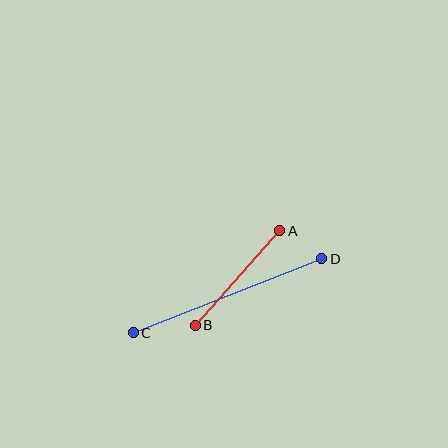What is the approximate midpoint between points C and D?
The midpoint is at approximately (227, 296) pixels.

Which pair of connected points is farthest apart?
Points C and D are farthest apart.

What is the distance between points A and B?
The distance is approximately 127 pixels.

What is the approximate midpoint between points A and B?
The midpoint is at approximately (237, 278) pixels.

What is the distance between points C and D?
The distance is approximately 203 pixels.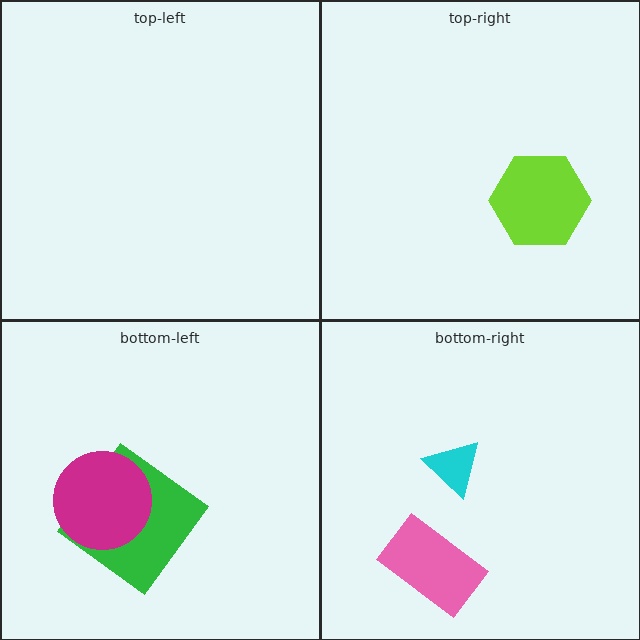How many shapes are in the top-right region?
1.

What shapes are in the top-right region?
The lime hexagon.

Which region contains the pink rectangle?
The bottom-right region.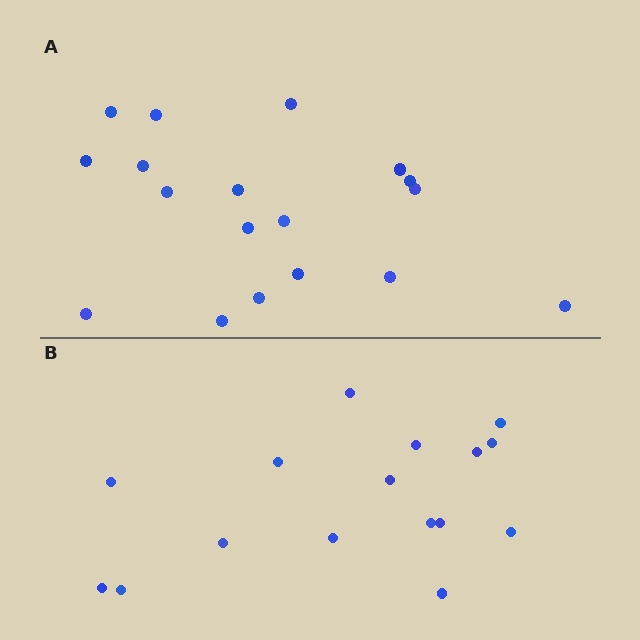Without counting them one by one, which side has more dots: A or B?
Region A (the top region) has more dots.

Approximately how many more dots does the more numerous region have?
Region A has just a few more — roughly 2 or 3 more dots than region B.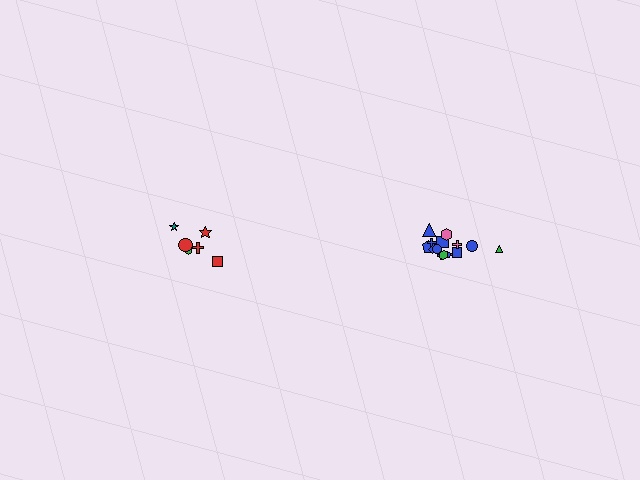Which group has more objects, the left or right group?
The right group.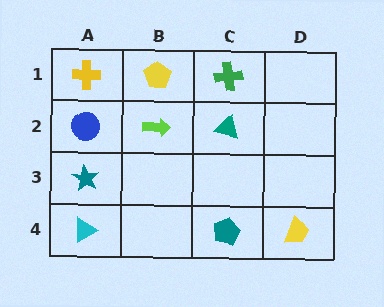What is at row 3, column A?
A teal star.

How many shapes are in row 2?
3 shapes.